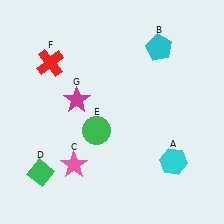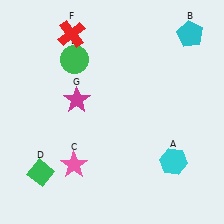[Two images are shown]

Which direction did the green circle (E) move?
The green circle (E) moved up.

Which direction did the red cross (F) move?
The red cross (F) moved up.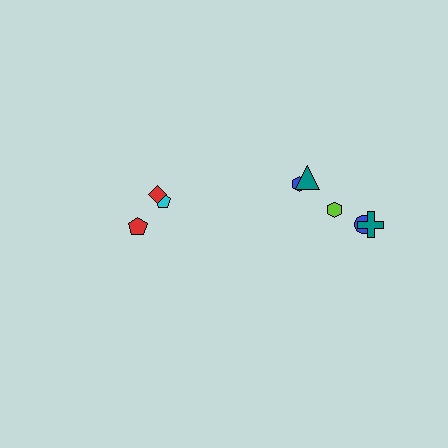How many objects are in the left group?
There are 3 objects.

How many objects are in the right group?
There are 5 objects.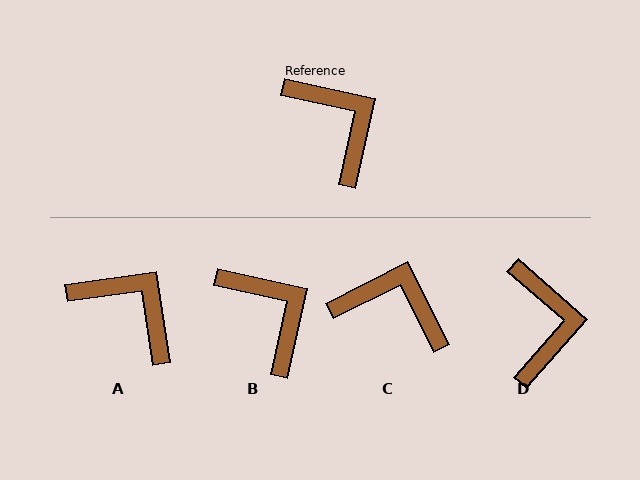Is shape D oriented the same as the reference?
No, it is off by about 29 degrees.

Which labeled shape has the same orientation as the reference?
B.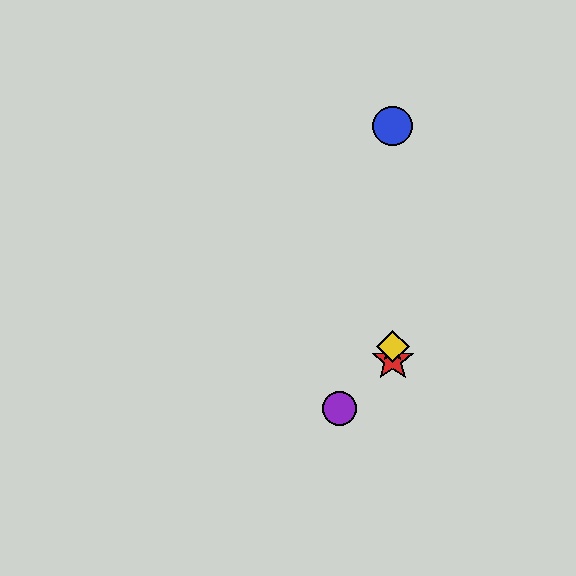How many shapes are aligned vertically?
4 shapes (the red star, the blue circle, the green star, the yellow diamond) are aligned vertically.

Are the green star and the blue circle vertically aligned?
Yes, both are at x≈393.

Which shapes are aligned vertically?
The red star, the blue circle, the green star, the yellow diamond are aligned vertically.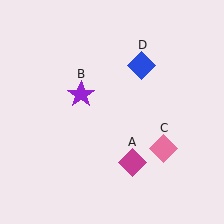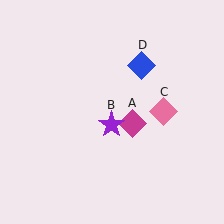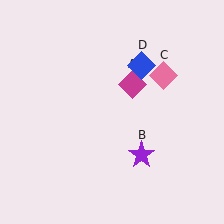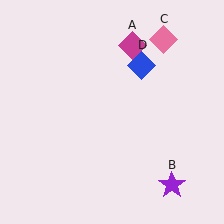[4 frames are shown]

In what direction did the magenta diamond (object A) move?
The magenta diamond (object A) moved up.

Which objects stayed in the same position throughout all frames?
Blue diamond (object D) remained stationary.